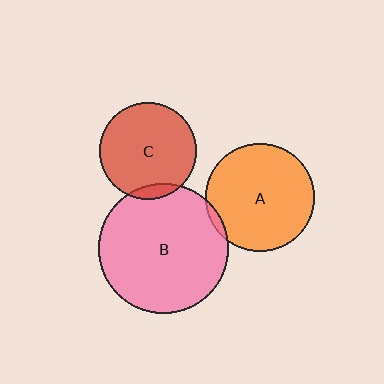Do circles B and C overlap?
Yes.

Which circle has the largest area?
Circle B (pink).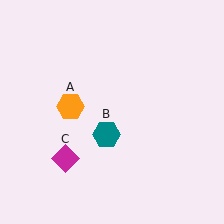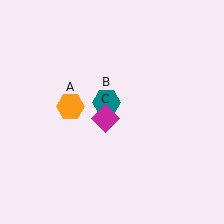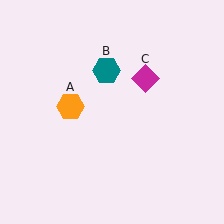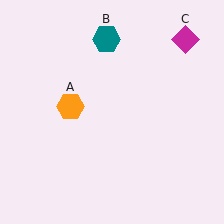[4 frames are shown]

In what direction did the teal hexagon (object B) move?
The teal hexagon (object B) moved up.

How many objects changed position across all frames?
2 objects changed position: teal hexagon (object B), magenta diamond (object C).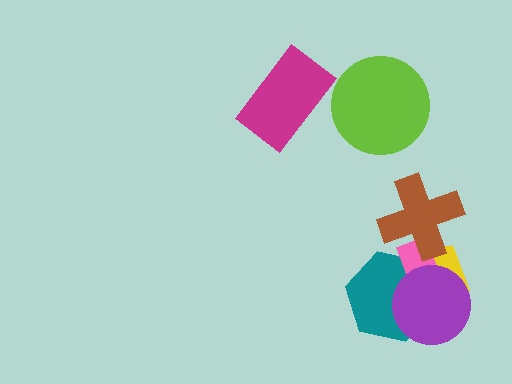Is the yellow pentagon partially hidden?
Yes, it is partially covered by another shape.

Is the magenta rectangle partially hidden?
No, no other shape covers it.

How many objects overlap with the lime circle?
0 objects overlap with the lime circle.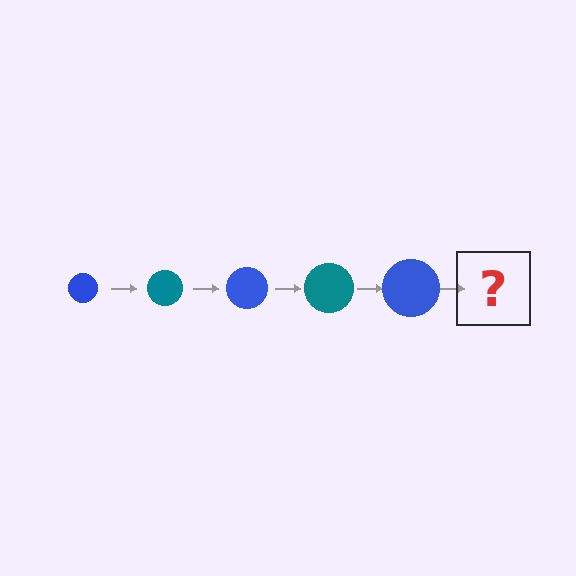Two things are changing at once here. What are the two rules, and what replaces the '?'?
The two rules are that the circle grows larger each step and the color cycles through blue and teal. The '?' should be a teal circle, larger than the previous one.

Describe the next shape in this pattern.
It should be a teal circle, larger than the previous one.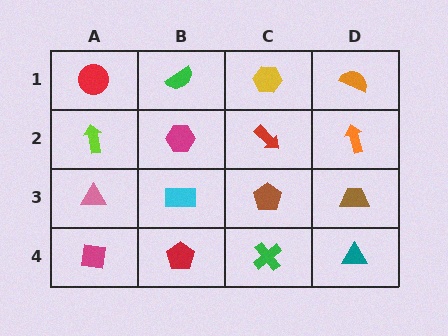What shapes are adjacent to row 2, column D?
An orange semicircle (row 1, column D), a brown trapezoid (row 3, column D), a red arrow (row 2, column C).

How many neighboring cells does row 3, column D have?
3.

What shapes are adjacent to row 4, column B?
A cyan rectangle (row 3, column B), a magenta square (row 4, column A), a green cross (row 4, column C).